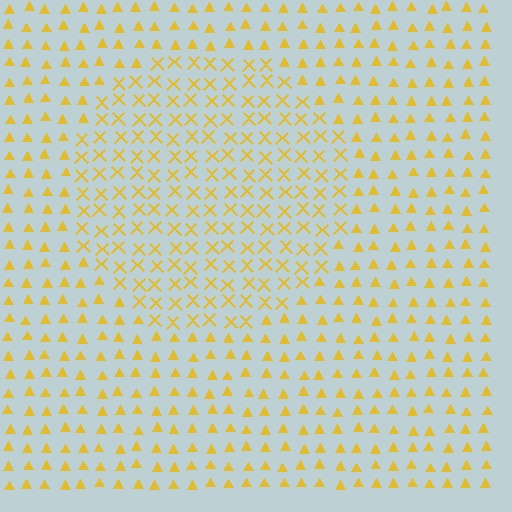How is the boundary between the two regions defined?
The boundary is defined by a change in element shape: X marks inside vs. triangles outside. All elements share the same color and spacing.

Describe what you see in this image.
The image is filled with small yellow elements arranged in a uniform grid. A circle-shaped region contains X marks, while the surrounding area contains triangles. The boundary is defined purely by the change in element shape.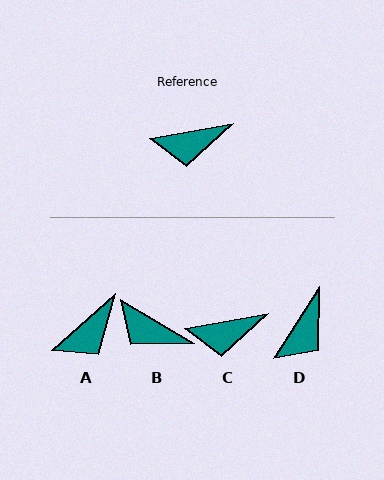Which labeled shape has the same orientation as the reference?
C.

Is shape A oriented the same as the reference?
No, it is off by about 32 degrees.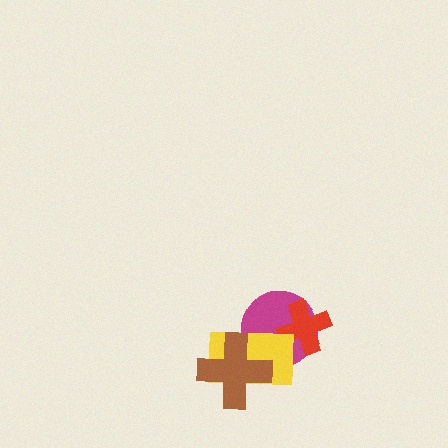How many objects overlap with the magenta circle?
3 objects overlap with the magenta circle.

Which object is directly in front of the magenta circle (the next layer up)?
The red cross is directly in front of the magenta circle.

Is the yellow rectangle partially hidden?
Yes, it is partially covered by another shape.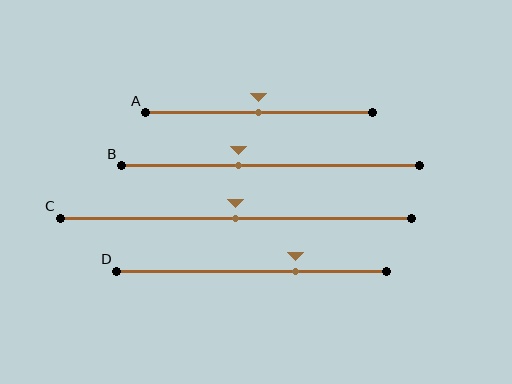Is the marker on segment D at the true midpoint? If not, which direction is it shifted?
No, the marker on segment D is shifted to the right by about 16% of the segment length.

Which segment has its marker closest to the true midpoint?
Segment A has its marker closest to the true midpoint.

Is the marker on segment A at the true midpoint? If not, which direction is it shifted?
Yes, the marker on segment A is at the true midpoint.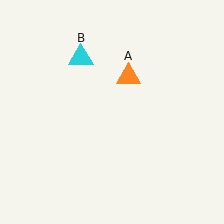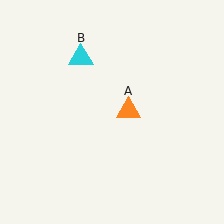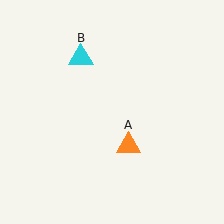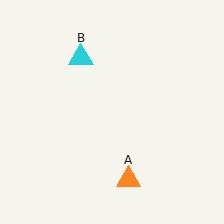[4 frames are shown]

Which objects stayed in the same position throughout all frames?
Cyan triangle (object B) remained stationary.